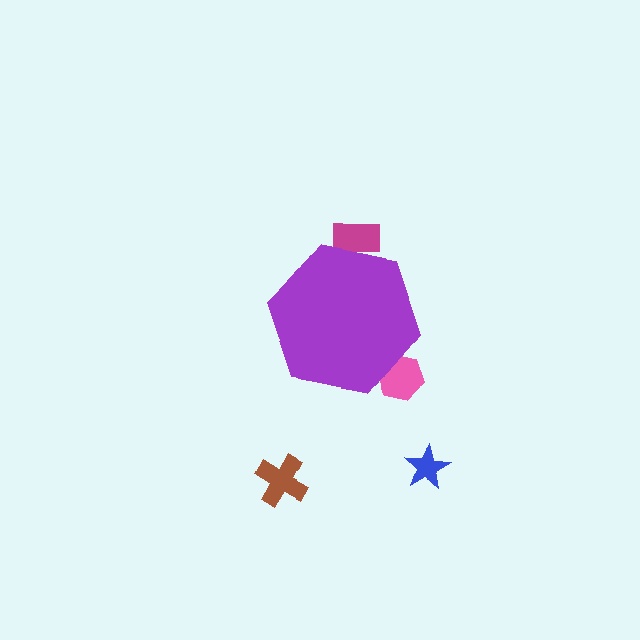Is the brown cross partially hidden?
No, the brown cross is fully visible.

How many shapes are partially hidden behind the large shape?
2 shapes are partially hidden.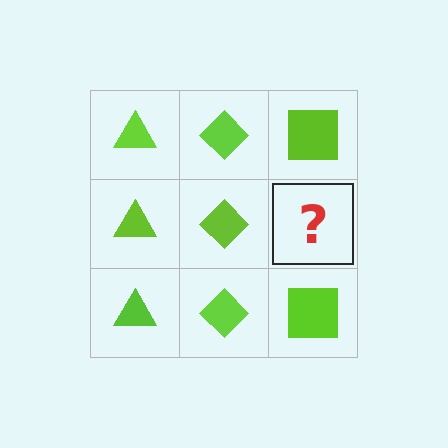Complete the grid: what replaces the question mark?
The question mark should be replaced with a lime square.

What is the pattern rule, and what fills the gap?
The rule is that each column has a consistent shape. The gap should be filled with a lime square.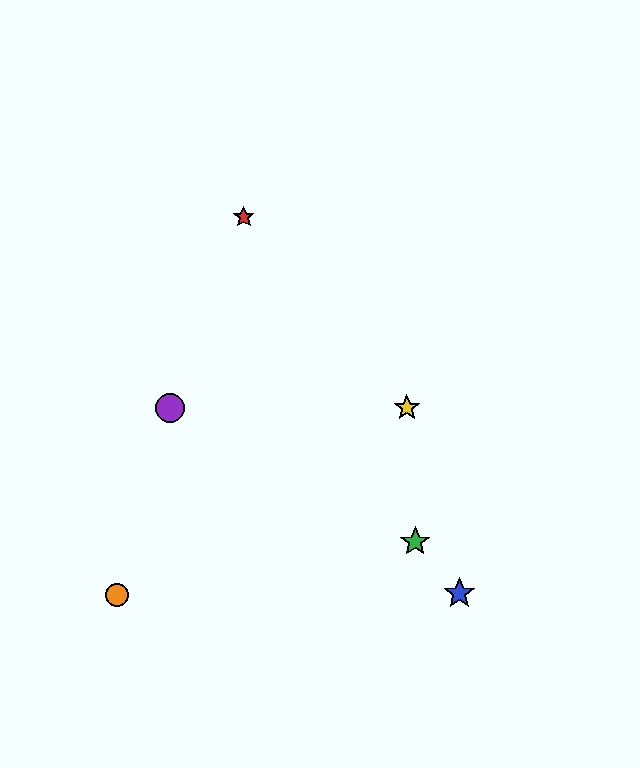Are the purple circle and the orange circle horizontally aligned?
No, the purple circle is at y≈408 and the orange circle is at y≈595.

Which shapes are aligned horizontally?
The yellow star, the purple circle are aligned horizontally.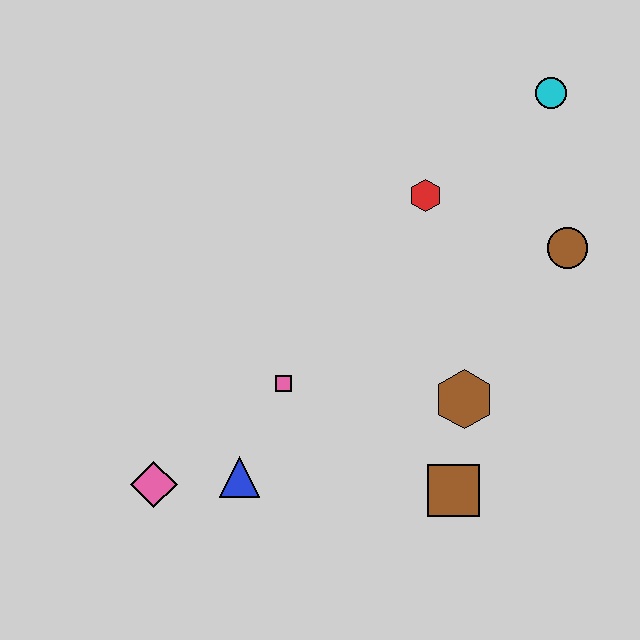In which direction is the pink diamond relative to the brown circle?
The pink diamond is to the left of the brown circle.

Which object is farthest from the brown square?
The cyan circle is farthest from the brown square.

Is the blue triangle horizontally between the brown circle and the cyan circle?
No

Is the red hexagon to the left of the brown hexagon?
Yes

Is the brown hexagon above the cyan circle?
No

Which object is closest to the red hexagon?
The brown circle is closest to the red hexagon.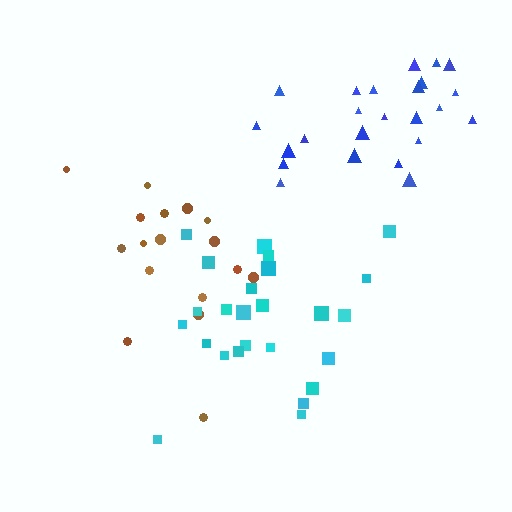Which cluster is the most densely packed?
Blue.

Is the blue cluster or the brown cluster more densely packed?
Blue.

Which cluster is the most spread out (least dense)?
Brown.